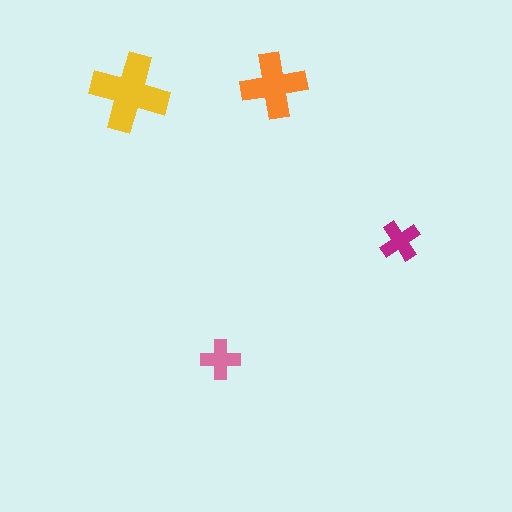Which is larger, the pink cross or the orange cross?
The orange one.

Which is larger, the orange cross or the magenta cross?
The orange one.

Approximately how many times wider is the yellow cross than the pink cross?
About 2 times wider.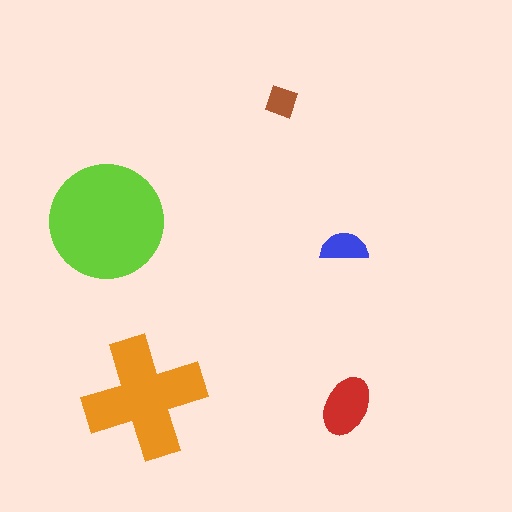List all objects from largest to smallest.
The lime circle, the orange cross, the red ellipse, the blue semicircle, the brown diamond.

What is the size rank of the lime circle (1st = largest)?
1st.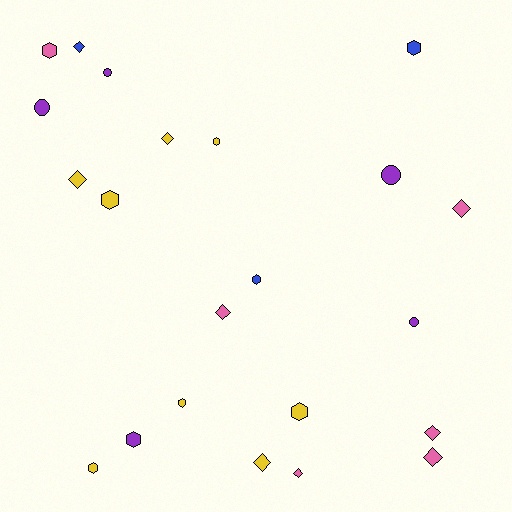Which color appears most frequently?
Yellow, with 8 objects.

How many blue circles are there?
There are no blue circles.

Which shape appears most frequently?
Hexagon, with 9 objects.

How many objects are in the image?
There are 22 objects.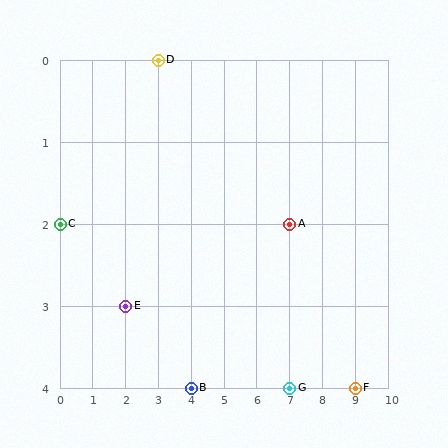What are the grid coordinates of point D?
Point D is at grid coordinates (3, 0).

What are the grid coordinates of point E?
Point E is at grid coordinates (2, 3).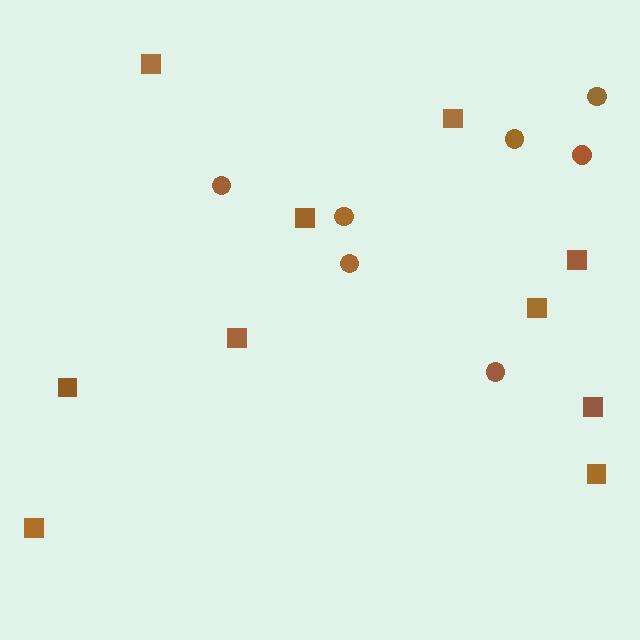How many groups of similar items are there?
There are 2 groups: one group of circles (7) and one group of squares (10).